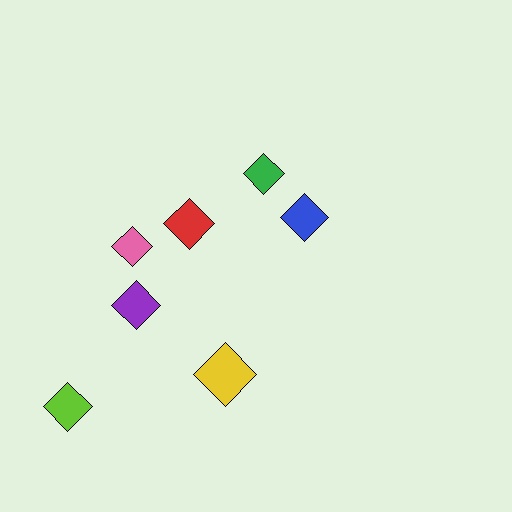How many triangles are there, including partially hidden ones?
There are no triangles.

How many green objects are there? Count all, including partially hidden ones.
There is 1 green object.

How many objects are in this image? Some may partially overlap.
There are 7 objects.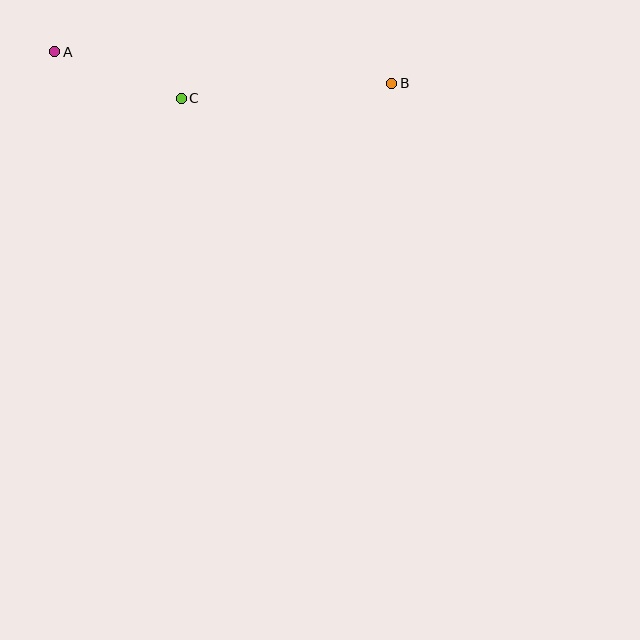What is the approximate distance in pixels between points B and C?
The distance between B and C is approximately 211 pixels.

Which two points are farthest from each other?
Points A and B are farthest from each other.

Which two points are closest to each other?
Points A and C are closest to each other.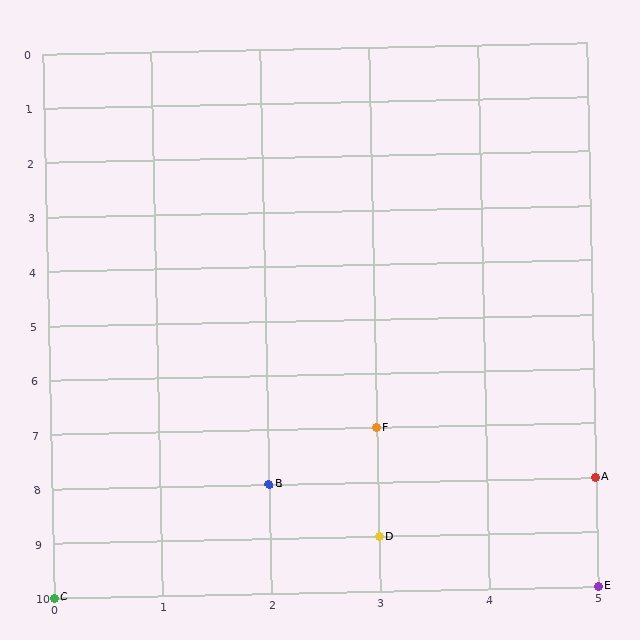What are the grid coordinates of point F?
Point F is at grid coordinates (3, 7).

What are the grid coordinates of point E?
Point E is at grid coordinates (5, 10).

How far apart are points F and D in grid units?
Points F and D are 2 rows apart.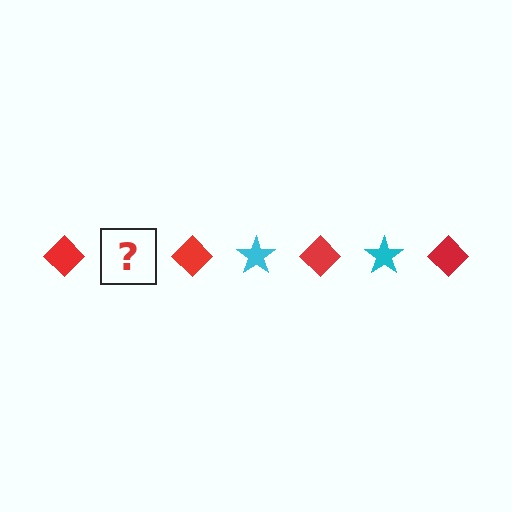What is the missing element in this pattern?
The missing element is a cyan star.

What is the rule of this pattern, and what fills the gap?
The rule is that the pattern alternates between red diamond and cyan star. The gap should be filled with a cyan star.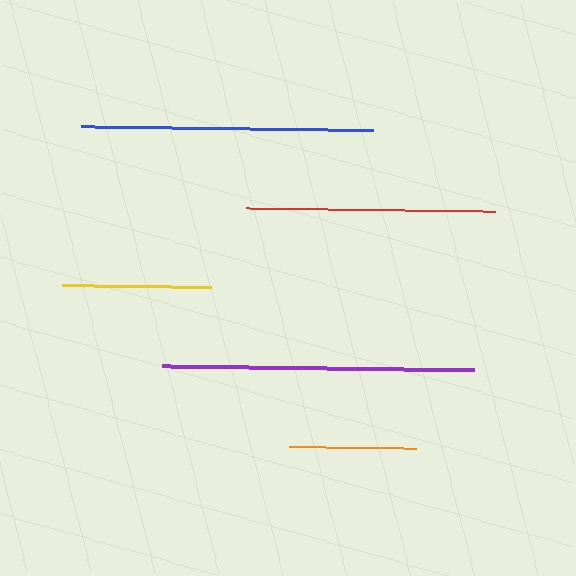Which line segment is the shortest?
The orange line is the shortest at approximately 127 pixels.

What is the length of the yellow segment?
The yellow segment is approximately 149 pixels long.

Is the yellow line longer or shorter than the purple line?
The purple line is longer than the yellow line.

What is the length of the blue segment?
The blue segment is approximately 293 pixels long.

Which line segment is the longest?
The purple line is the longest at approximately 311 pixels.